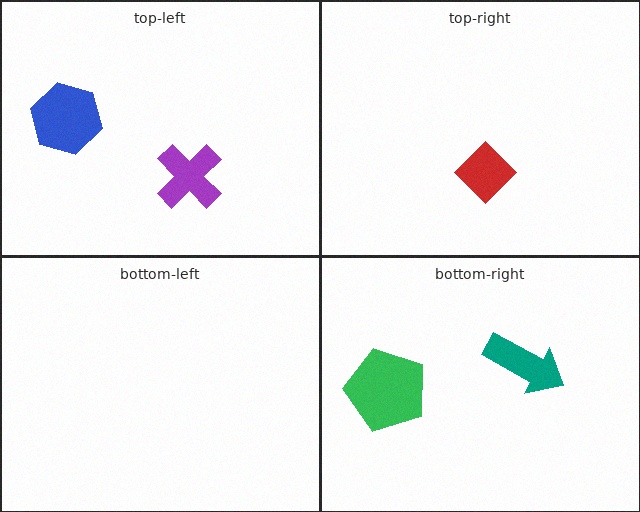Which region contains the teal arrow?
The bottom-right region.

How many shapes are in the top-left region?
2.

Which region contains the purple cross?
The top-left region.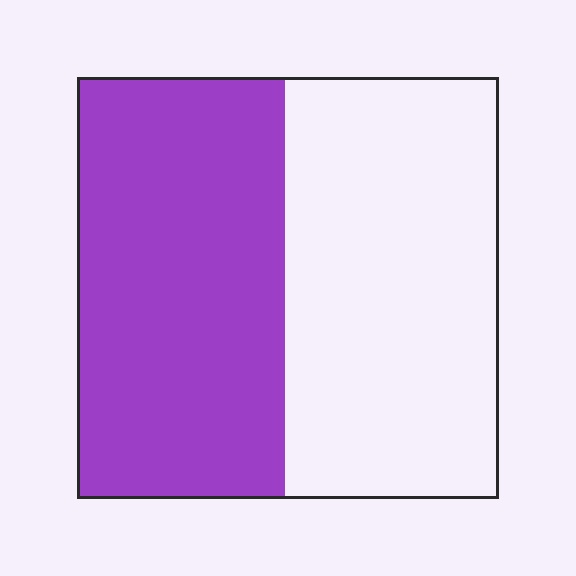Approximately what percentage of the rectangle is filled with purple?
Approximately 50%.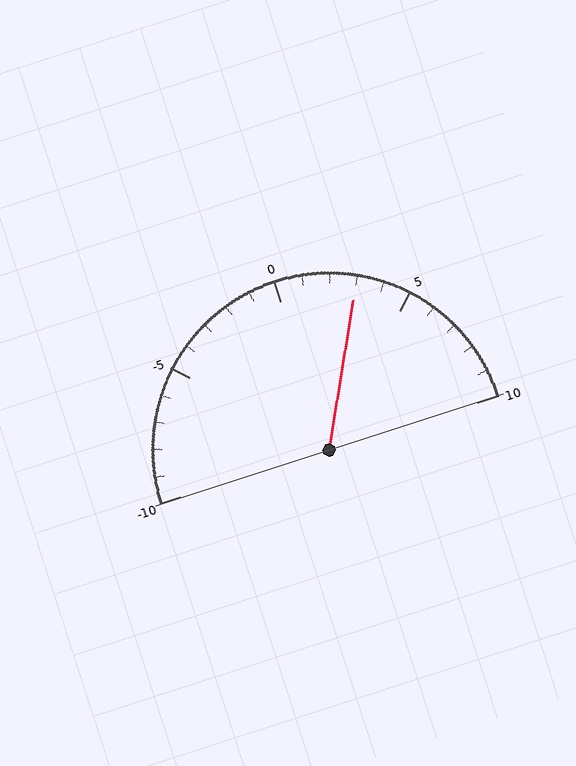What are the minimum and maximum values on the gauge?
The gauge ranges from -10 to 10.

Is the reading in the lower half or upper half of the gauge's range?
The reading is in the upper half of the range (-10 to 10).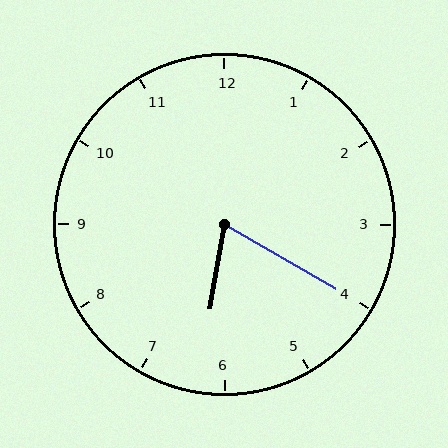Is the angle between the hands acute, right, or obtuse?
It is acute.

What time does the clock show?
6:20.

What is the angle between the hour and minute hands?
Approximately 70 degrees.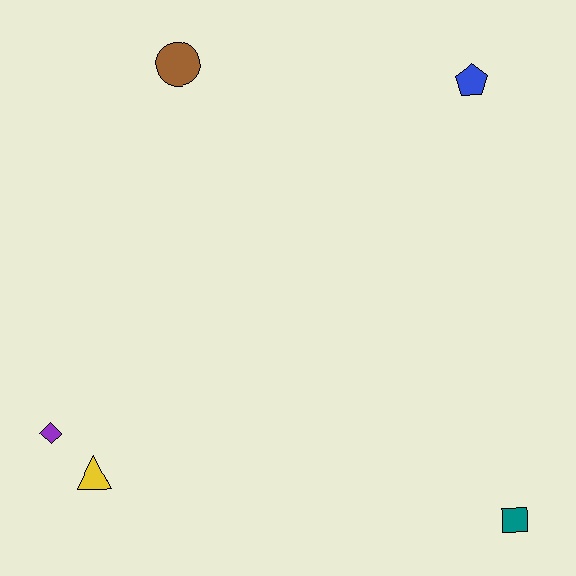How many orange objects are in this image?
There are no orange objects.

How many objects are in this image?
There are 5 objects.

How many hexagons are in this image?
There are no hexagons.